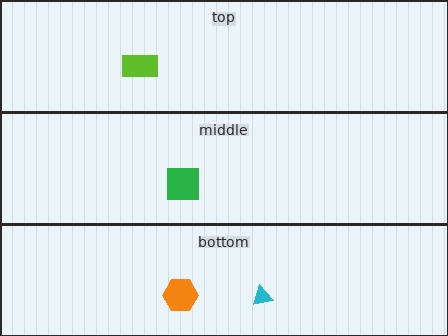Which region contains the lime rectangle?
The top region.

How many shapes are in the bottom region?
2.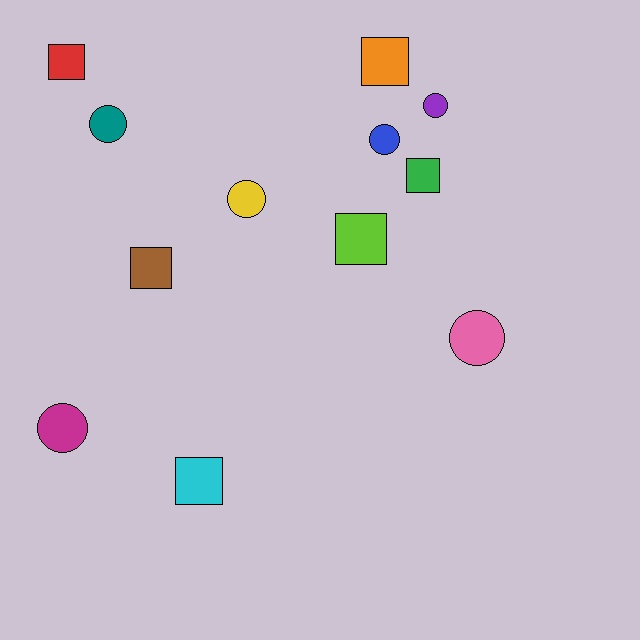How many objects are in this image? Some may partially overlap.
There are 12 objects.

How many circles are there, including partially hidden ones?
There are 6 circles.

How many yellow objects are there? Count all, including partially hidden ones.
There is 1 yellow object.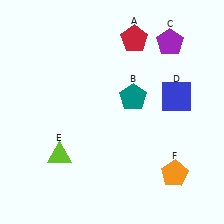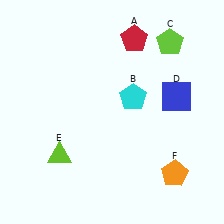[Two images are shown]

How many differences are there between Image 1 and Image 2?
There are 2 differences between the two images.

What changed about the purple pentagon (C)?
In Image 1, C is purple. In Image 2, it changed to lime.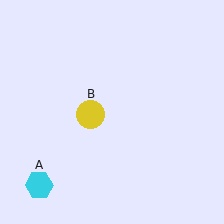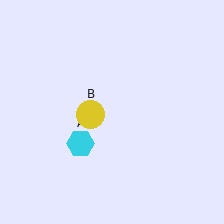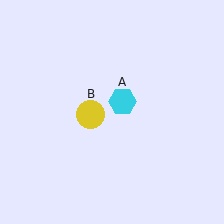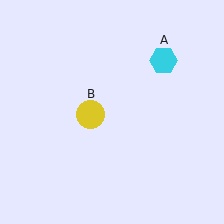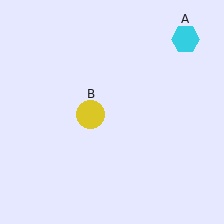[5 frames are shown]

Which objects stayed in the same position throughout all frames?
Yellow circle (object B) remained stationary.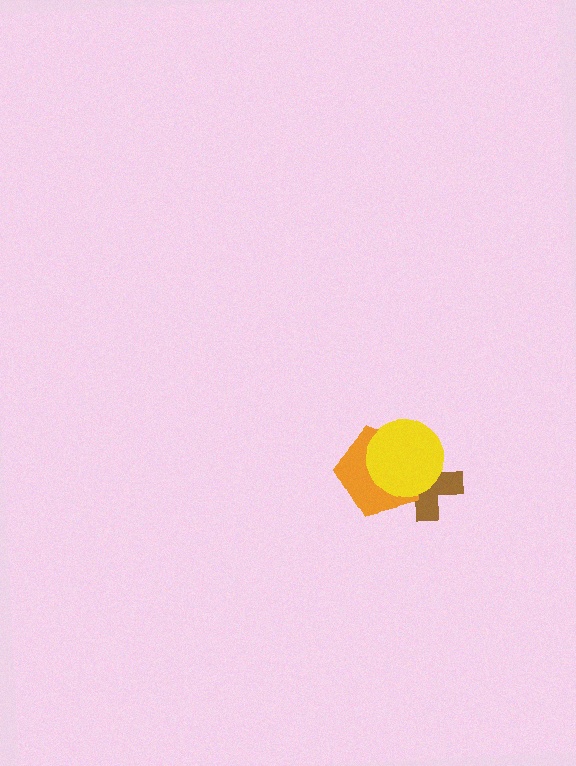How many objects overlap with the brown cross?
2 objects overlap with the brown cross.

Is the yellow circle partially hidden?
No, no other shape covers it.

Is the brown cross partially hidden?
Yes, it is partially covered by another shape.